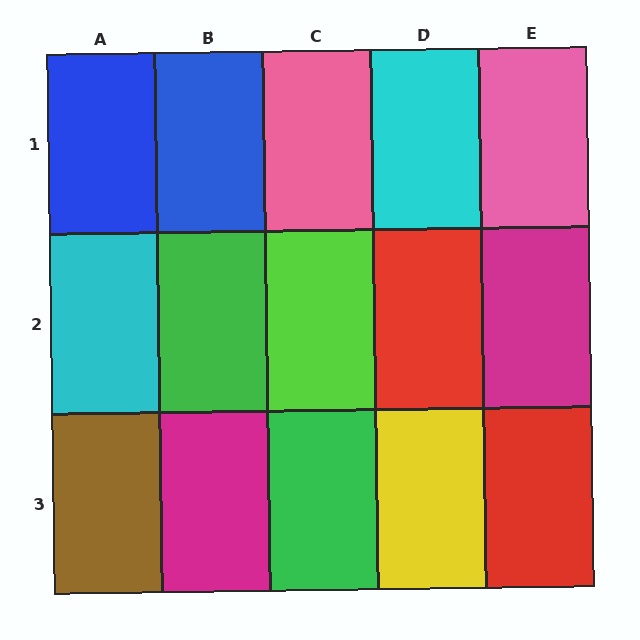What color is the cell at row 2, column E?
Magenta.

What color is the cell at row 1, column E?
Pink.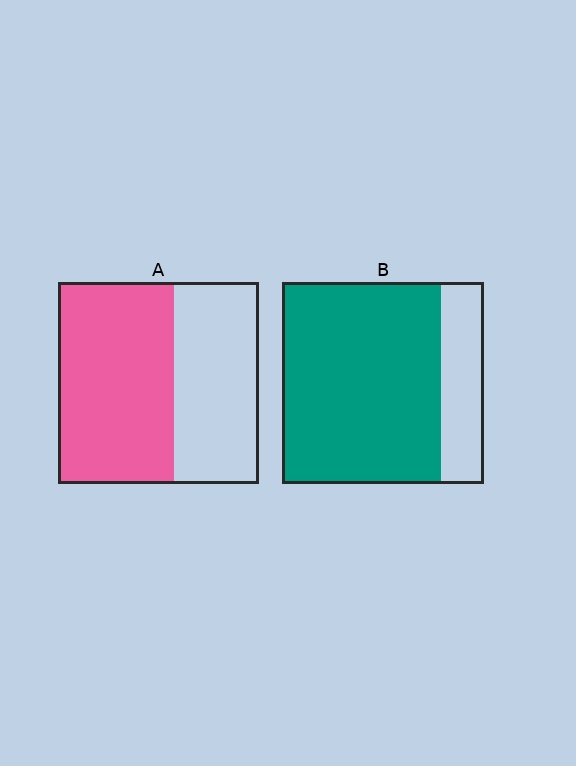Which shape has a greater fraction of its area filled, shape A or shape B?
Shape B.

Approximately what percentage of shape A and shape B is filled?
A is approximately 60% and B is approximately 80%.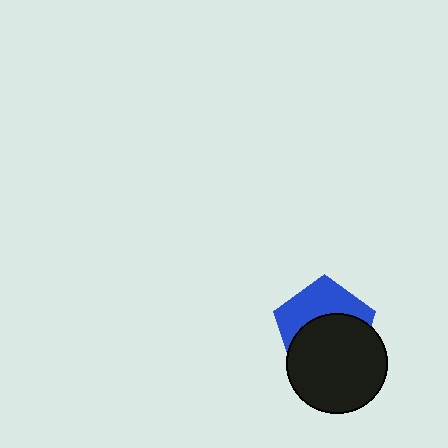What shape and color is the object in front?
The object in front is a black circle.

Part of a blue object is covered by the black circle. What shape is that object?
It is a pentagon.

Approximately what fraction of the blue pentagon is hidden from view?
Roughly 56% of the blue pentagon is hidden behind the black circle.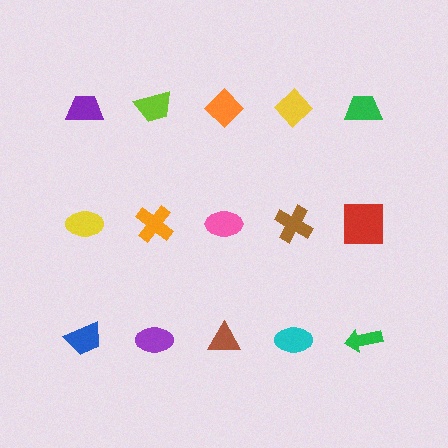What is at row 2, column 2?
An orange cross.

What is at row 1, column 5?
A green trapezoid.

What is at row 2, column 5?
A red square.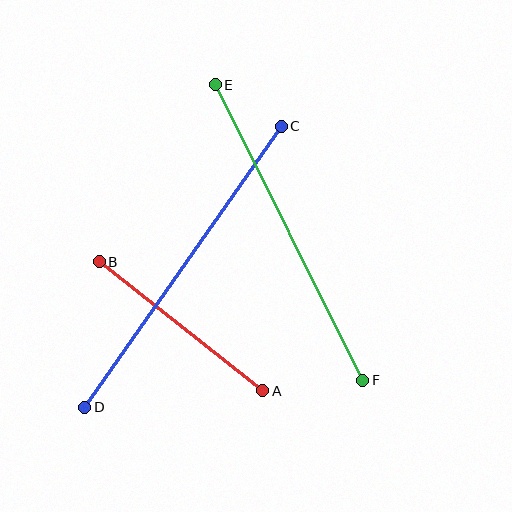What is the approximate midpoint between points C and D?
The midpoint is at approximately (183, 267) pixels.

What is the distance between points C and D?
The distance is approximately 343 pixels.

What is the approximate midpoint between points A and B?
The midpoint is at approximately (181, 326) pixels.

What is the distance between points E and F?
The distance is approximately 331 pixels.